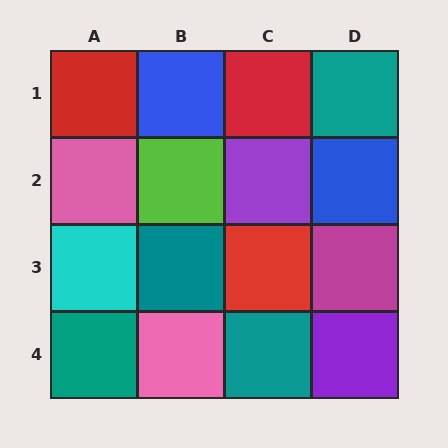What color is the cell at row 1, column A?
Red.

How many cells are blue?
2 cells are blue.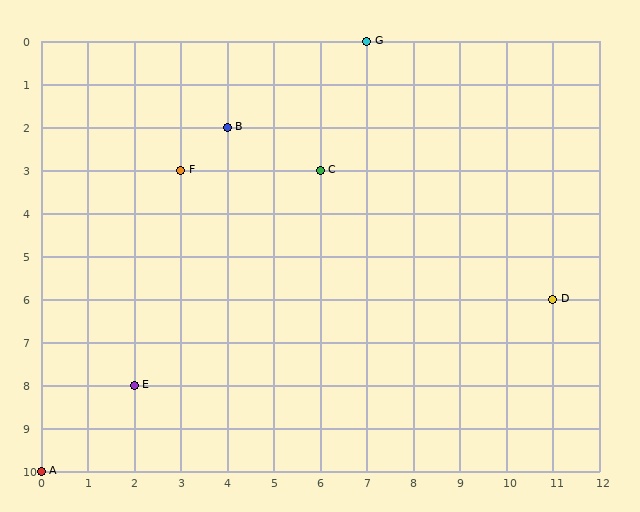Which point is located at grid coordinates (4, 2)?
Point B is at (4, 2).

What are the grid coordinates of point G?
Point G is at grid coordinates (7, 0).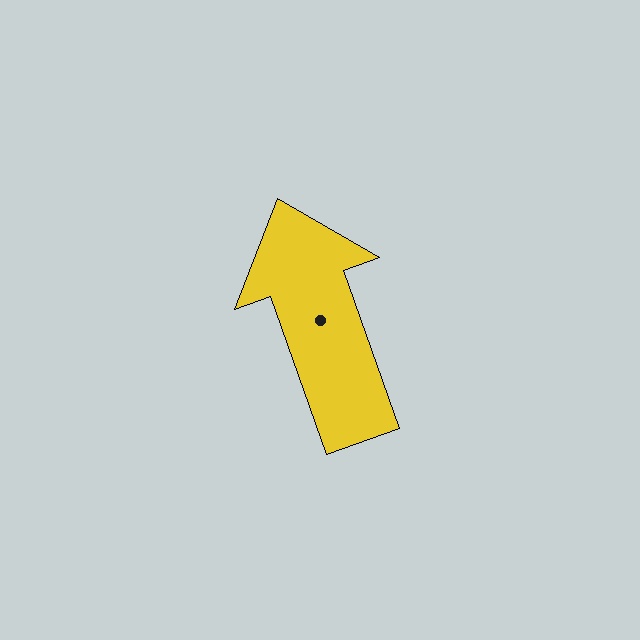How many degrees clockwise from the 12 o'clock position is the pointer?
Approximately 341 degrees.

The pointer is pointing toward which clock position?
Roughly 11 o'clock.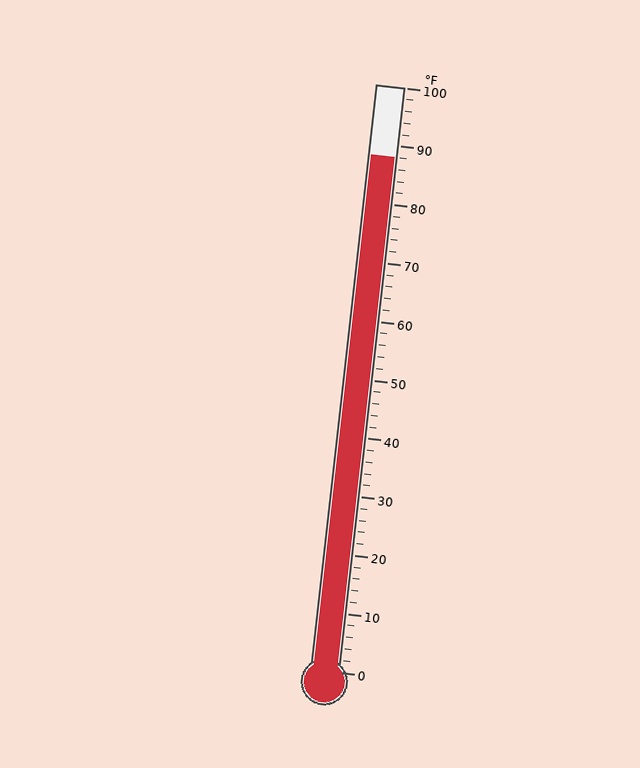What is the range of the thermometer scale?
The thermometer scale ranges from 0°F to 100°F.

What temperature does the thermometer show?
The thermometer shows approximately 88°F.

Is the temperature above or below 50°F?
The temperature is above 50°F.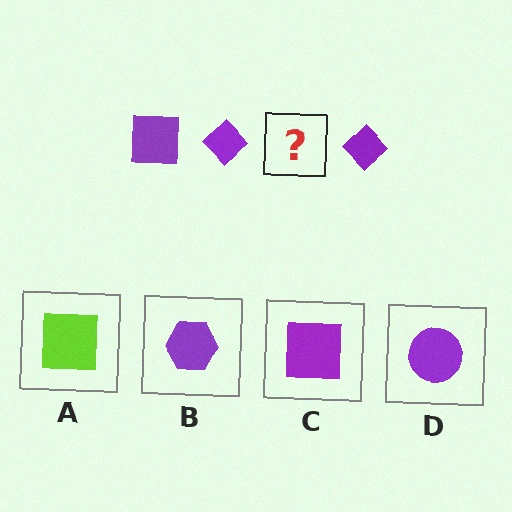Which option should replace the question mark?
Option C.